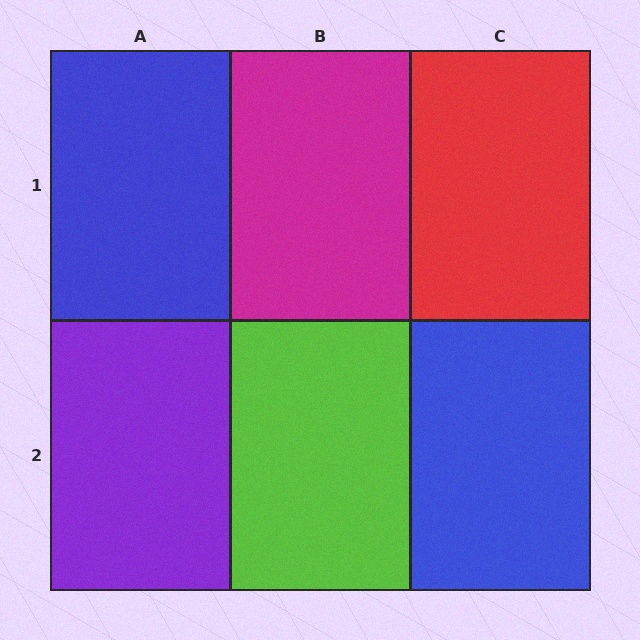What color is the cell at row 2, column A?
Purple.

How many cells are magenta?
1 cell is magenta.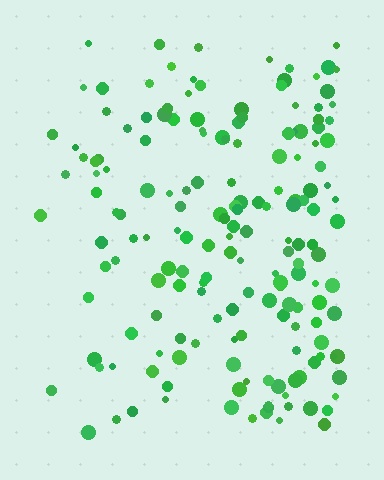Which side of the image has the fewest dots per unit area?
The left.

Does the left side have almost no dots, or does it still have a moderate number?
Still a moderate number, just noticeably fewer than the right.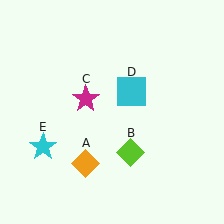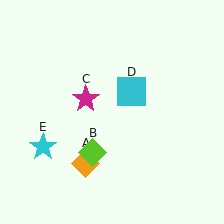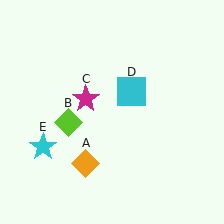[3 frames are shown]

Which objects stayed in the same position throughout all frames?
Orange diamond (object A) and magenta star (object C) and cyan square (object D) and cyan star (object E) remained stationary.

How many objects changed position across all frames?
1 object changed position: lime diamond (object B).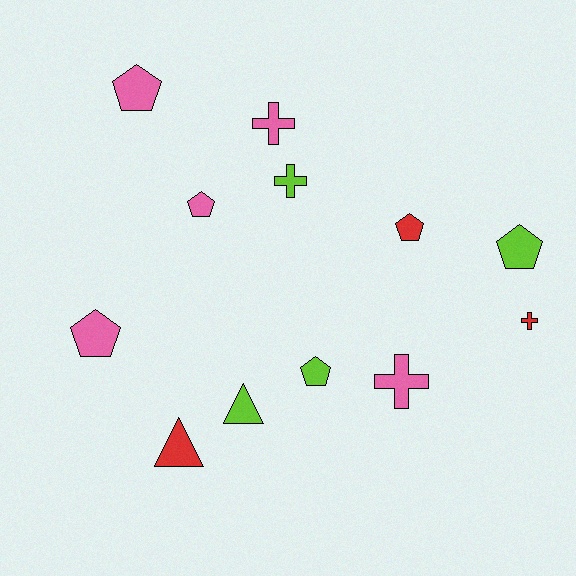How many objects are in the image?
There are 12 objects.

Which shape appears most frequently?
Pentagon, with 6 objects.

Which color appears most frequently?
Pink, with 5 objects.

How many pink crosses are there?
There are 2 pink crosses.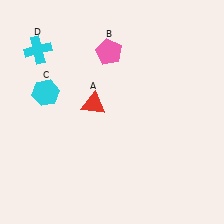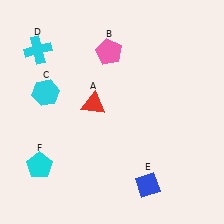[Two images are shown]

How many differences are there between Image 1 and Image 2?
There are 2 differences between the two images.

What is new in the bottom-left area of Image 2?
A cyan pentagon (F) was added in the bottom-left area of Image 2.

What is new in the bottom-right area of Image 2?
A blue diamond (E) was added in the bottom-right area of Image 2.